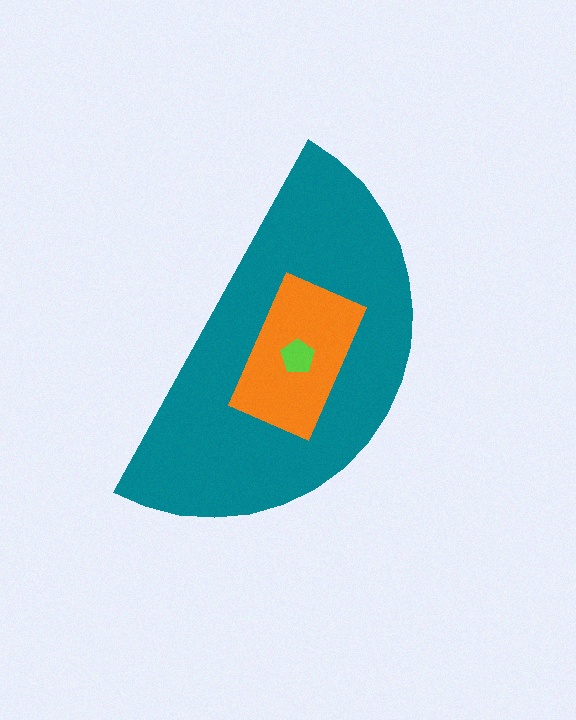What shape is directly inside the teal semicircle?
The orange rectangle.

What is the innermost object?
The lime pentagon.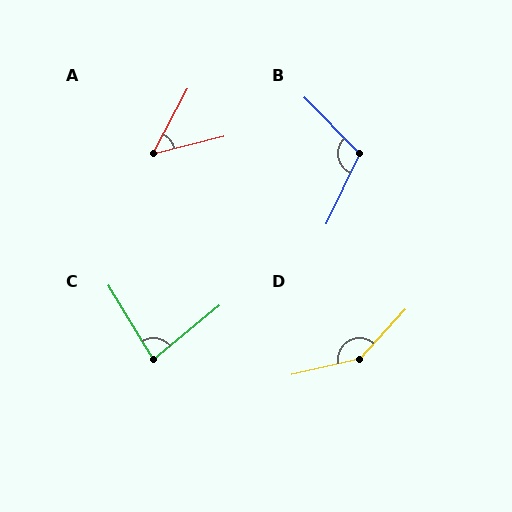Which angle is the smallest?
A, at approximately 49 degrees.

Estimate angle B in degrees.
Approximately 110 degrees.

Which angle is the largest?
D, at approximately 145 degrees.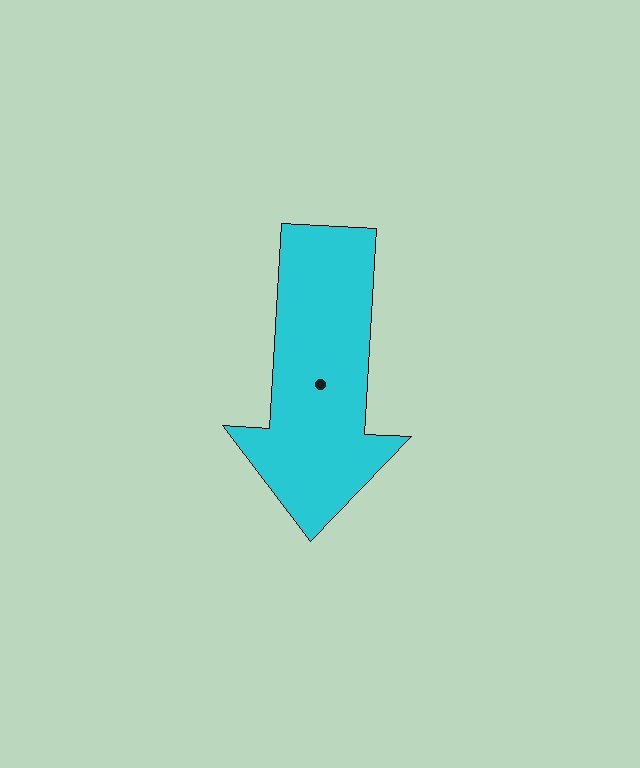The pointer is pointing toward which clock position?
Roughly 6 o'clock.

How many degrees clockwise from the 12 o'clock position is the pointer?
Approximately 183 degrees.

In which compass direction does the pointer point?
South.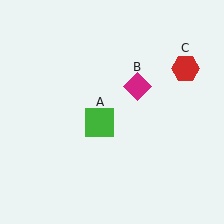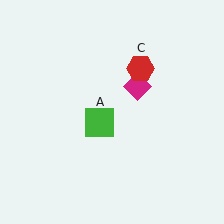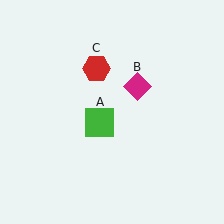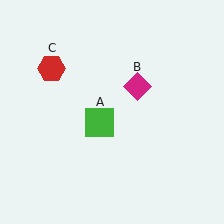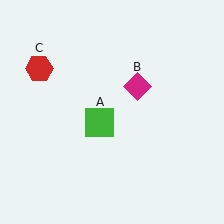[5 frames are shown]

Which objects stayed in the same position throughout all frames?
Green square (object A) and magenta diamond (object B) remained stationary.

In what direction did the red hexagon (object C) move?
The red hexagon (object C) moved left.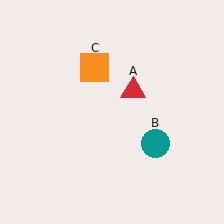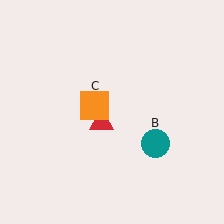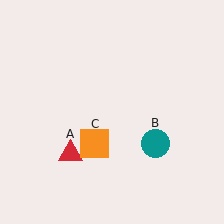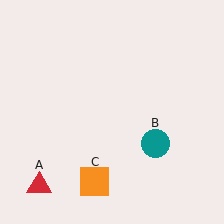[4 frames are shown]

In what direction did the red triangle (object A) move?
The red triangle (object A) moved down and to the left.